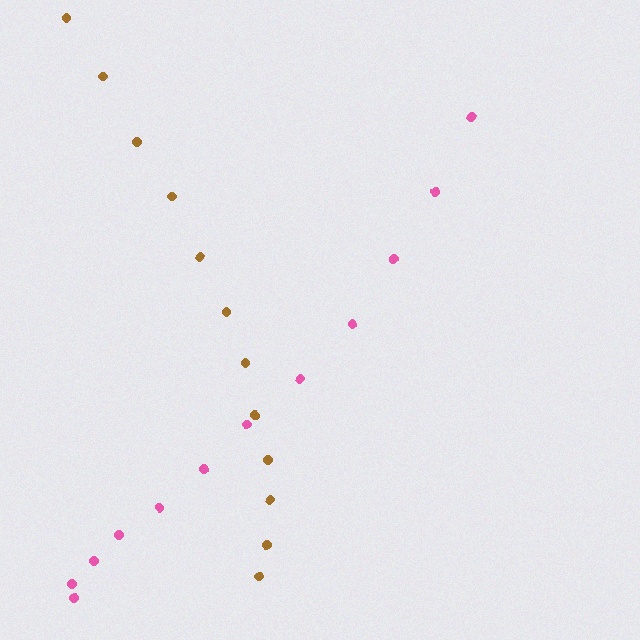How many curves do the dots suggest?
There are 2 distinct paths.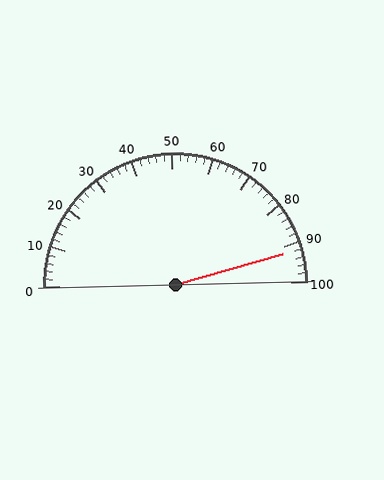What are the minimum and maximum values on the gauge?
The gauge ranges from 0 to 100.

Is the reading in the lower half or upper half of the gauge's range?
The reading is in the upper half of the range (0 to 100).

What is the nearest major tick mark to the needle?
The nearest major tick mark is 90.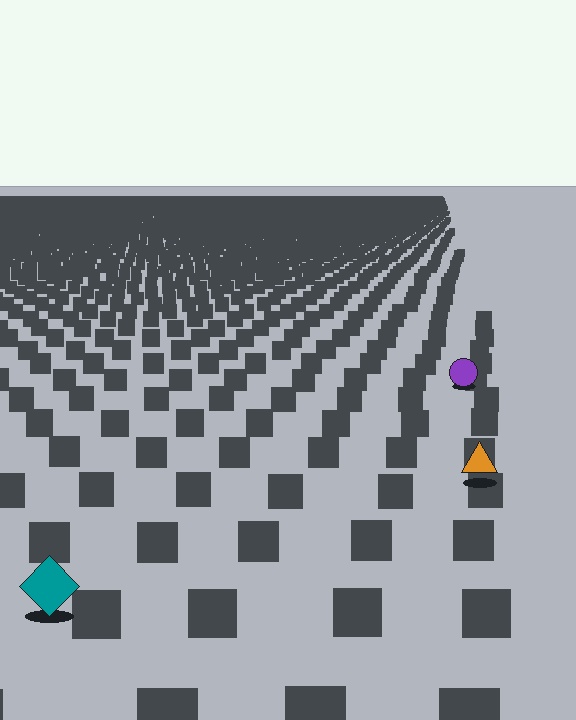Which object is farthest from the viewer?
The purple circle is farthest from the viewer. It appears smaller and the ground texture around it is denser.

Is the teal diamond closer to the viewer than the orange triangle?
Yes. The teal diamond is closer — you can tell from the texture gradient: the ground texture is coarser near it.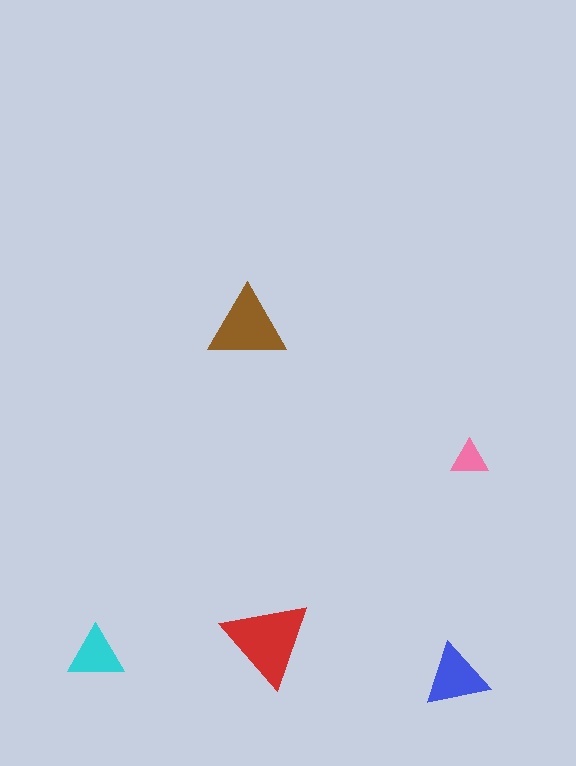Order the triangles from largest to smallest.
the red one, the brown one, the blue one, the cyan one, the pink one.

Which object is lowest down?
The blue triangle is bottommost.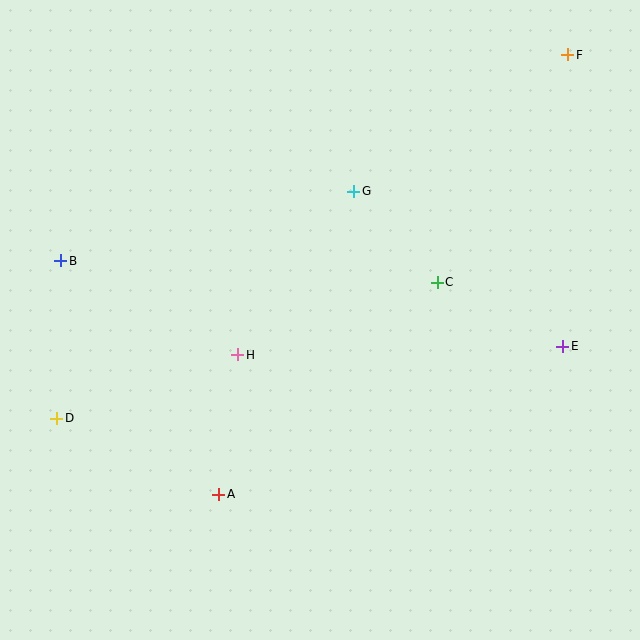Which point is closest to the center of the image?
Point H at (238, 355) is closest to the center.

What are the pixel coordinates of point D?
Point D is at (57, 418).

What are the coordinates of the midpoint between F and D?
The midpoint between F and D is at (312, 236).